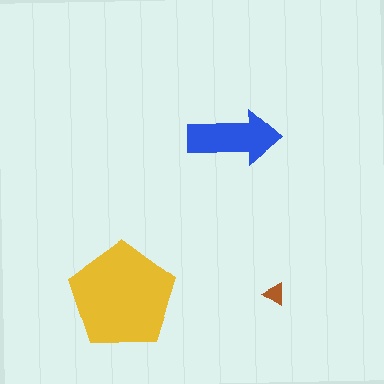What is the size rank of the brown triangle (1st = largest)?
3rd.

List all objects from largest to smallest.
The yellow pentagon, the blue arrow, the brown triangle.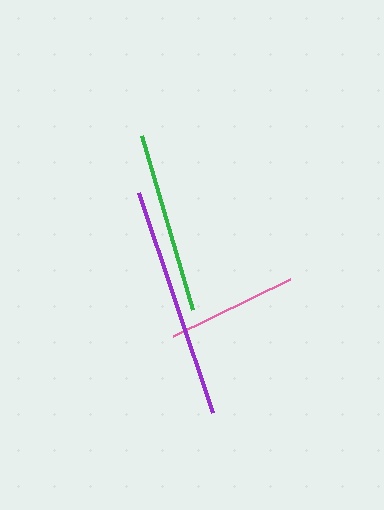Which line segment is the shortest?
The pink line is the shortest at approximately 130 pixels.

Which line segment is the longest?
The purple line is the longest at approximately 231 pixels.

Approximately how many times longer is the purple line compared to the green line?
The purple line is approximately 1.3 times the length of the green line.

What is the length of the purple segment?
The purple segment is approximately 231 pixels long.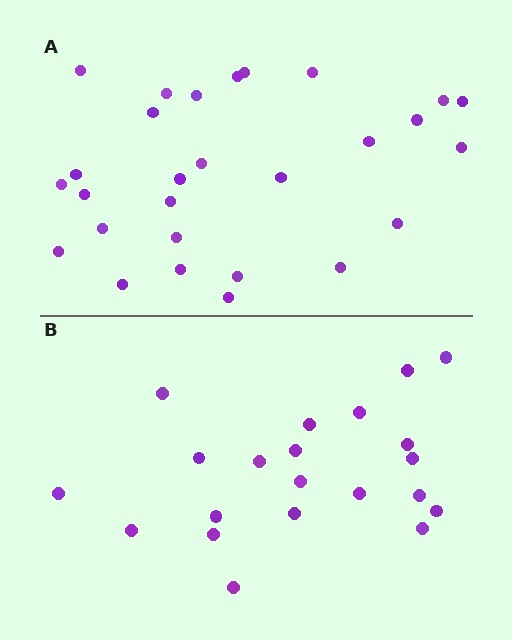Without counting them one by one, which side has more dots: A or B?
Region A (the top region) has more dots.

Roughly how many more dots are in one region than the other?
Region A has roughly 8 or so more dots than region B.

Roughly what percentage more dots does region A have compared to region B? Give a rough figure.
About 35% more.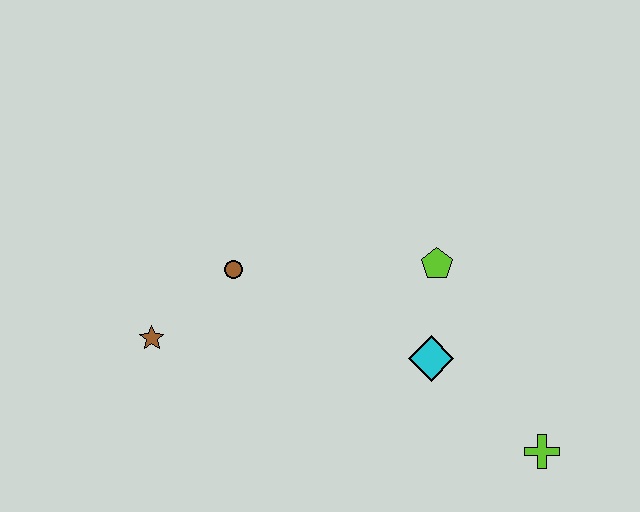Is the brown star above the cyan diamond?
Yes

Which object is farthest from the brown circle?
The lime cross is farthest from the brown circle.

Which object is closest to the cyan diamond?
The lime pentagon is closest to the cyan diamond.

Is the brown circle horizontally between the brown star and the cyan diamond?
Yes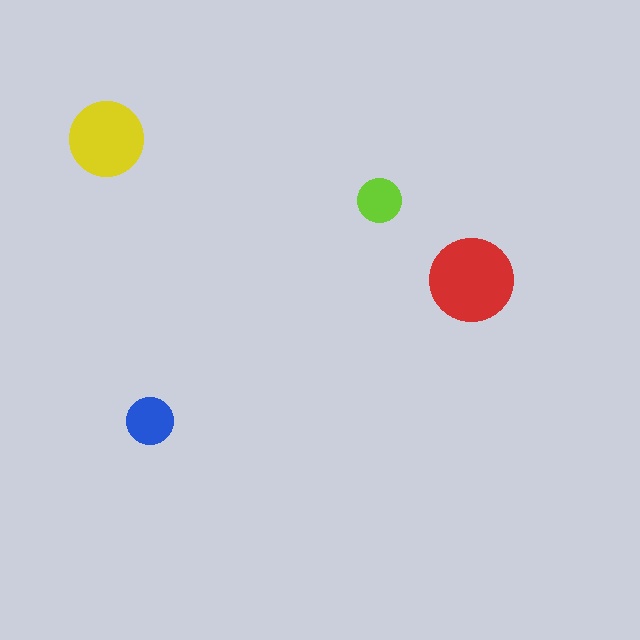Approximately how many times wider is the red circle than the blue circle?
About 2 times wider.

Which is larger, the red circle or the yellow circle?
The red one.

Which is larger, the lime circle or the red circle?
The red one.